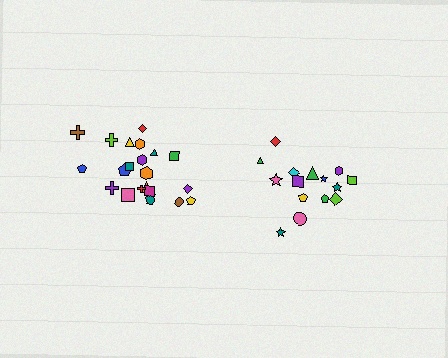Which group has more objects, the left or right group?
The left group.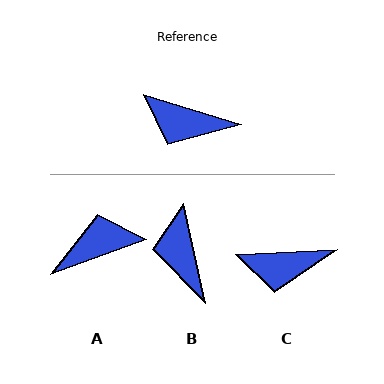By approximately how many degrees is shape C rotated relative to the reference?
Approximately 20 degrees counter-clockwise.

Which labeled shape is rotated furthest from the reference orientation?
A, about 143 degrees away.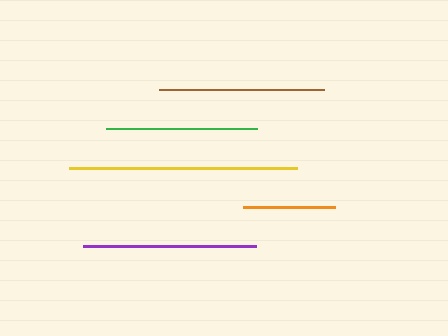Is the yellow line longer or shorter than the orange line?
The yellow line is longer than the orange line.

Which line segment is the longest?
The yellow line is the longest at approximately 228 pixels.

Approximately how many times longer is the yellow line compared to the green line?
The yellow line is approximately 1.5 times the length of the green line.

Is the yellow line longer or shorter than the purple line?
The yellow line is longer than the purple line.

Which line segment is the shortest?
The orange line is the shortest at approximately 92 pixels.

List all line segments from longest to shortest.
From longest to shortest: yellow, purple, brown, green, orange.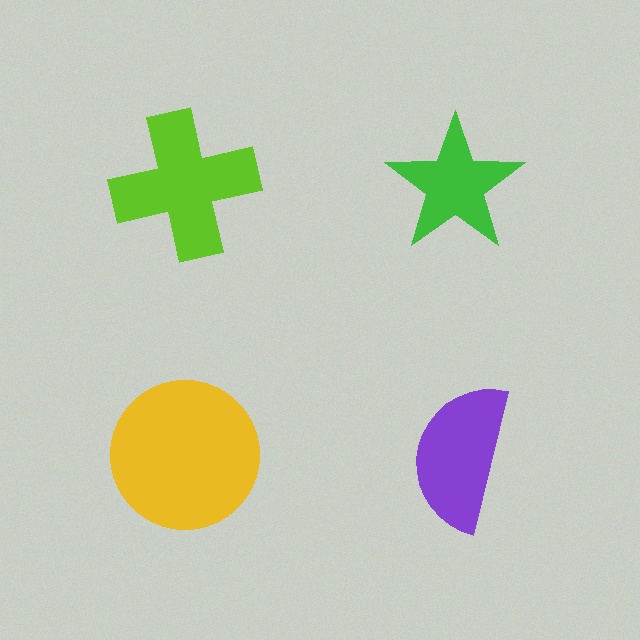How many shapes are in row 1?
2 shapes.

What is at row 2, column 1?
A yellow circle.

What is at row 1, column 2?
A green star.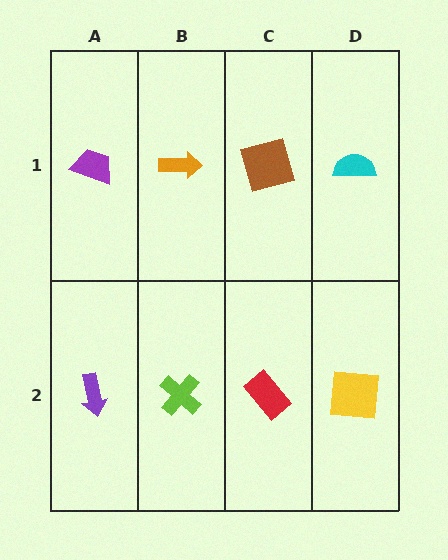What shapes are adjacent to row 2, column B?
An orange arrow (row 1, column B), a purple arrow (row 2, column A), a red rectangle (row 2, column C).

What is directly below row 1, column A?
A purple arrow.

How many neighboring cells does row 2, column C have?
3.